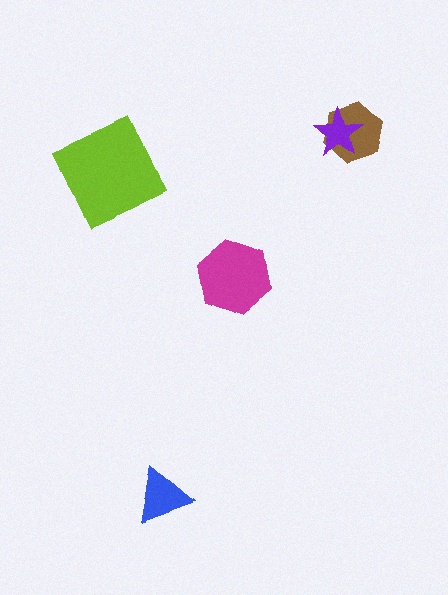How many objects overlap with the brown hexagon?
1 object overlaps with the brown hexagon.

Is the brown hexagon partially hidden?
Yes, it is partially covered by another shape.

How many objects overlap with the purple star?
1 object overlaps with the purple star.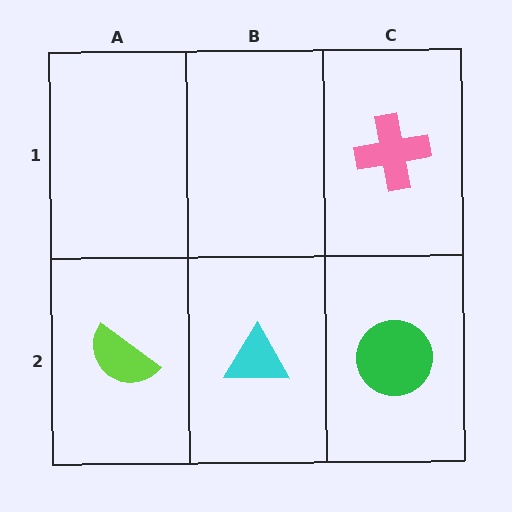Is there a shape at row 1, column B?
No, that cell is empty.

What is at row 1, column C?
A pink cross.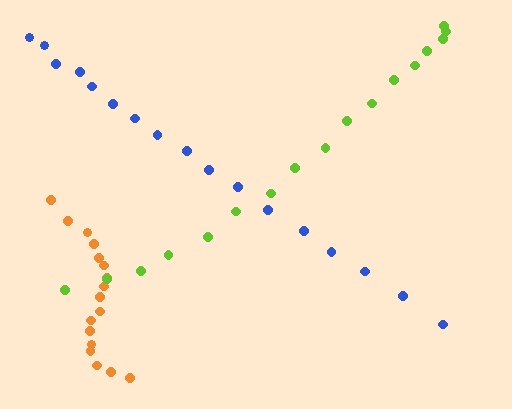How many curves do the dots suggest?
There are 3 distinct paths.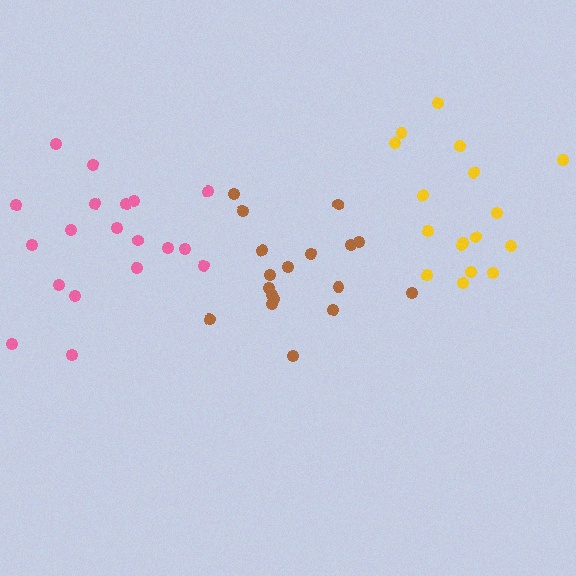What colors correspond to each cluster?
The clusters are colored: pink, yellow, brown.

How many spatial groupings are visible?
There are 3 spatial groupings.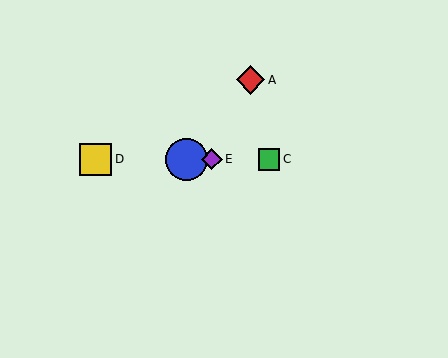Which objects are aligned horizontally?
Objects B, C, D, E are aligned horizontally.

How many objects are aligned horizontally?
4 objects (B, C, D, E) are aligned horizontally.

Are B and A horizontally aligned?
No, B is at y≈159 and A is at y≈80.